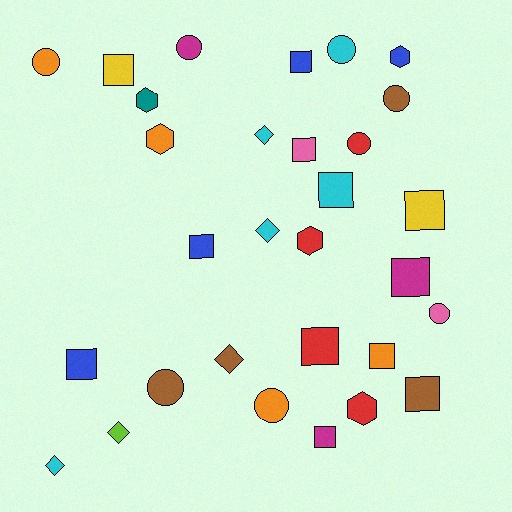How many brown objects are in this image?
There are 4 brown objects.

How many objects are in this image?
There are 30 objects.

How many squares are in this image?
There are 12 squares.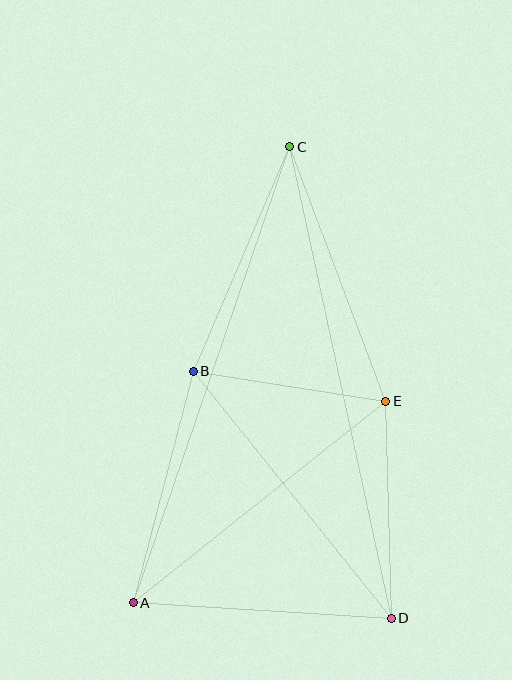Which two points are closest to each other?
Points B and E are closest to each other.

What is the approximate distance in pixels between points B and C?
The distance between B and C is approximately 244 pixels.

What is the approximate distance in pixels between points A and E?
The distance between A and E is approximately 323 pixels.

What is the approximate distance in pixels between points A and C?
The distance between A and C is approximately 482 pixels.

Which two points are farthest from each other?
Points C and D are farthest from each other.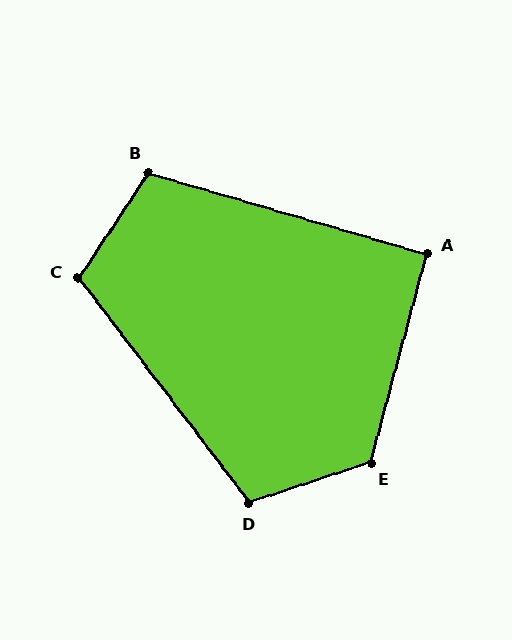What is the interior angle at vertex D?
Approximately 109 degrees (obtuse).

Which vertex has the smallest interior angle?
A, at approximately 91 degrees.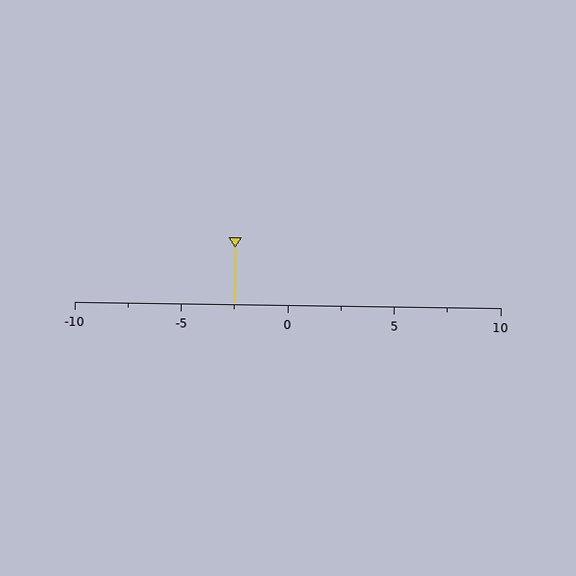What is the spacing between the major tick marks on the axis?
The major ticks are spaced 5 apart.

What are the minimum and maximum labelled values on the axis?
The axis runs from -10 to 10.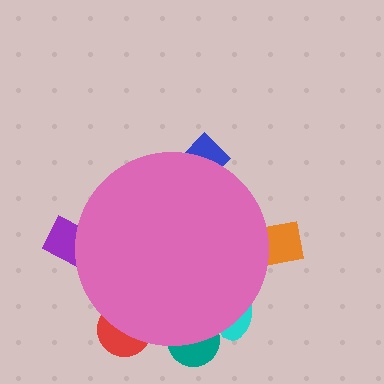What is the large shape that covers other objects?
A pink circle.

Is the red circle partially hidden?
Yes, the red circle is partially hidden behind the pink circle.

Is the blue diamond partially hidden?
Yes, the blue diamond is partially hidden behind the pink circle.